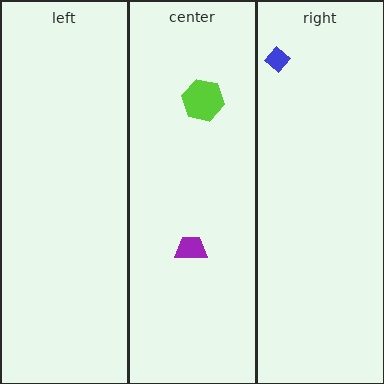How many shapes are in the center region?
2.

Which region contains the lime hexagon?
The center region.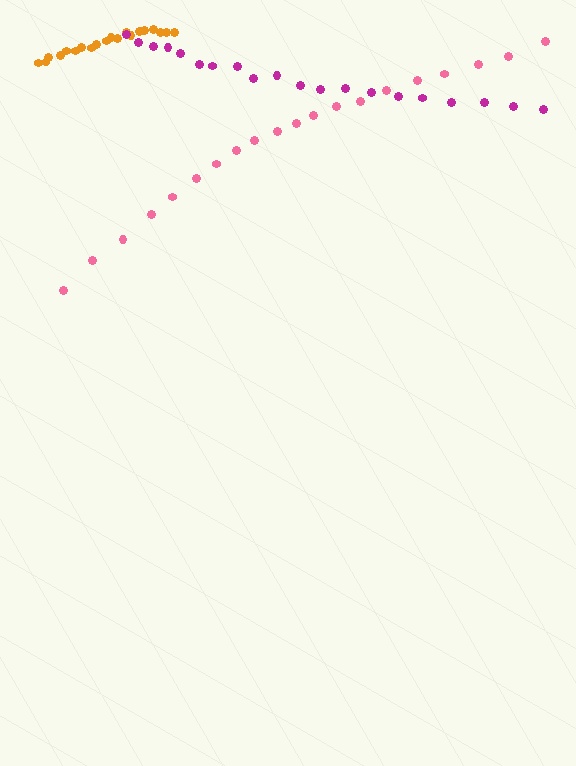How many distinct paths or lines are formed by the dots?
There are 3 distinct paths.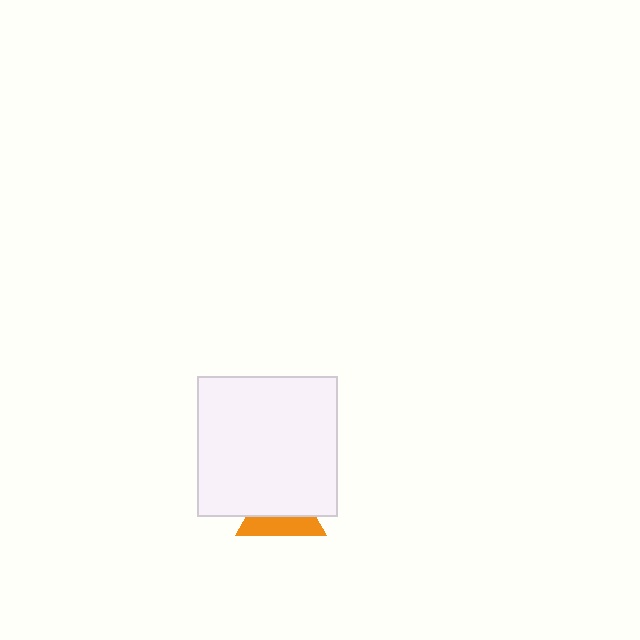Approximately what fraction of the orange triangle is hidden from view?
Roughly 60% of the orange triangle is hidden behind the white square.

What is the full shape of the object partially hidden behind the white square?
The partially hidden object is an orange triangle.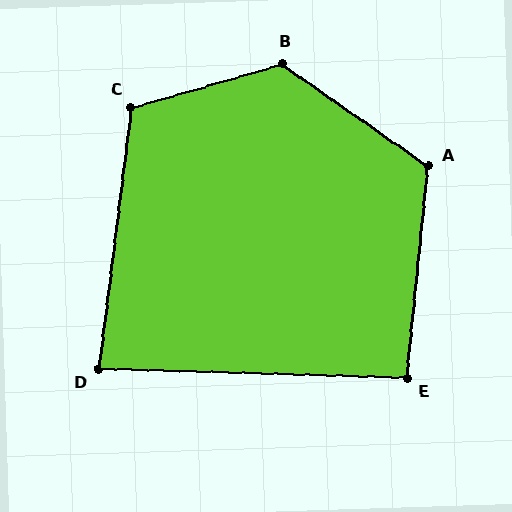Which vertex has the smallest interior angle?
D, at approximately 85 degrees.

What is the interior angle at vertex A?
Approximately 119 degrees (obtuse).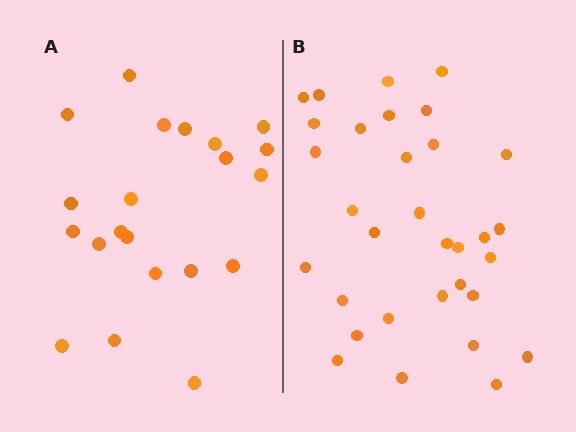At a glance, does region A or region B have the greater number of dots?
Region B (the right region) has more dots.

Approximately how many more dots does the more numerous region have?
Region B has roughly 12 or so more dots than region A.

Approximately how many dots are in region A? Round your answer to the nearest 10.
About 20 dots. (The exact count is 21, which rounds to 20.)